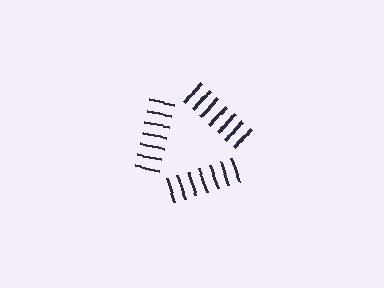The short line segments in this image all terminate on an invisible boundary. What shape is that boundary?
An illusory triangle — the line segments terminate on its edges but no continuous stroke is drawn.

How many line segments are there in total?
21 — 7 along each of the 3 edges.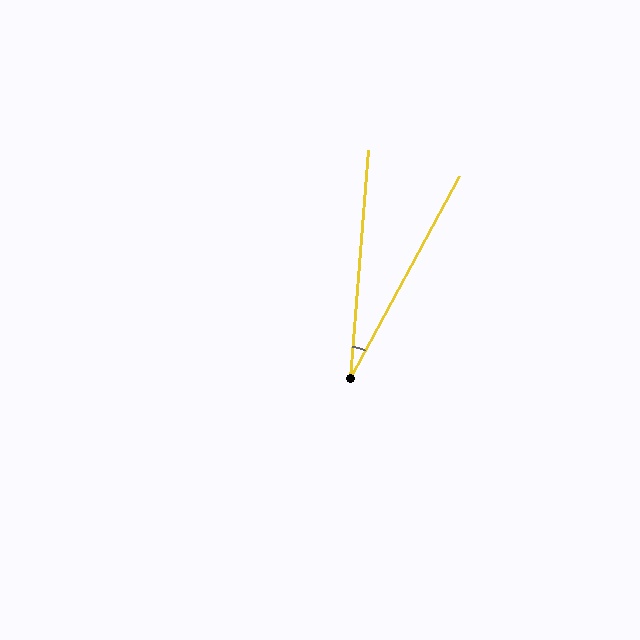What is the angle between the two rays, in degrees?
Approximately 24 degrees.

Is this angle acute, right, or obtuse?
It is acute.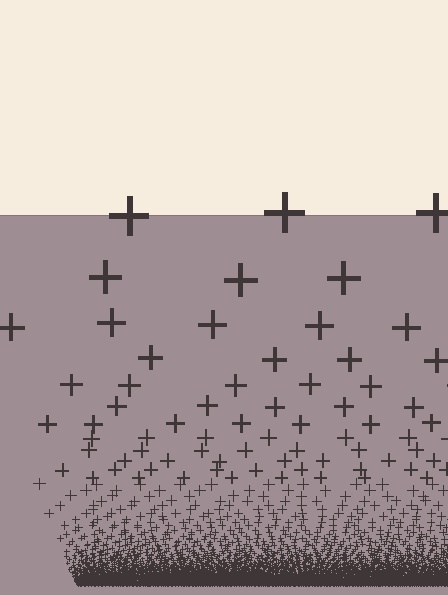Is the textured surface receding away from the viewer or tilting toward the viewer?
The surface appears to tilt toward the viewer. Texture elements get larger and sparser toward the top.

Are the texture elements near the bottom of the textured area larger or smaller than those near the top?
Smaller. The gradient is inverted — elements near the bottom are smaller and denser.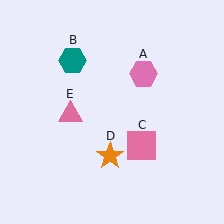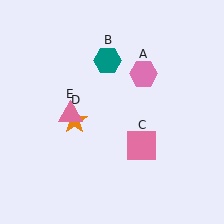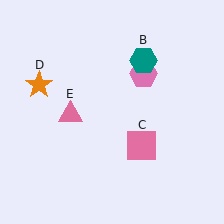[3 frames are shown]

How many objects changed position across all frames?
2 objects changed position: teal hexagon (object B), orange star (object D).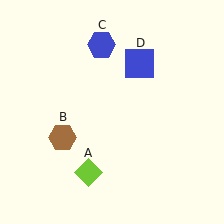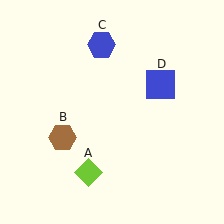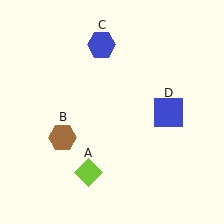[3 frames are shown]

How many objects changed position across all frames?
1 object changed position: blue square (object D).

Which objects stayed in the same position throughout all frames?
Lime diamond (object A) and brown hexagon (object B) and blue hexagon (object C) remained stationary.